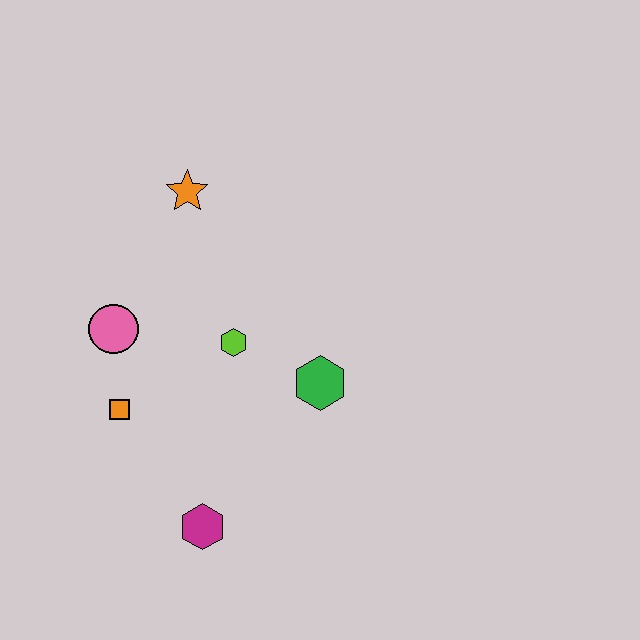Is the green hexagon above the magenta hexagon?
Yes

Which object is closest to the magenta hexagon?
The orange square is closest to the magenta hexagon.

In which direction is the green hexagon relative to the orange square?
The green hexagon is to the right of the orange square.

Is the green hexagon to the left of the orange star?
No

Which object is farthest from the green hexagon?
The orange star is farthest from the green hexagon.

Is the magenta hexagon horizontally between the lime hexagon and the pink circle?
Yes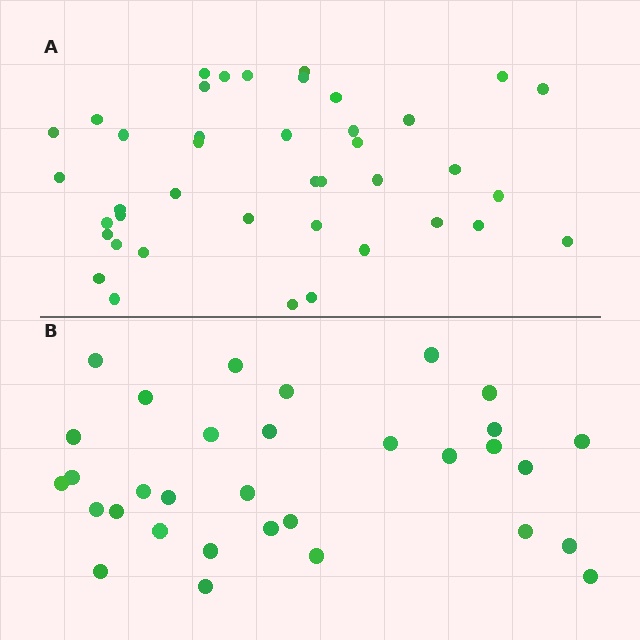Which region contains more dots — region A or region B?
Region A (the top region) has more dots.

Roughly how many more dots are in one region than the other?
Region A has roughly 8 or so more dots than region B.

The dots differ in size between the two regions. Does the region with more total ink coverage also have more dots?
No. Region B has more total ink coverage because its dots are larger, but region A actually contains more individual dots. Total area can be misleading — the number of items is what matters here.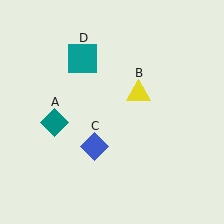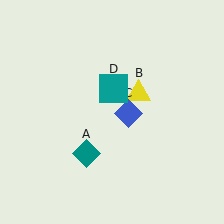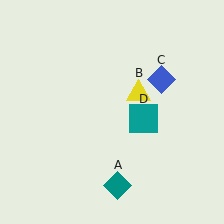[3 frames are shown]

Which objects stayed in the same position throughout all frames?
Yellow triangle (object B) remained stationary.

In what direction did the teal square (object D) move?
The teal square (object D) moved down and to the right.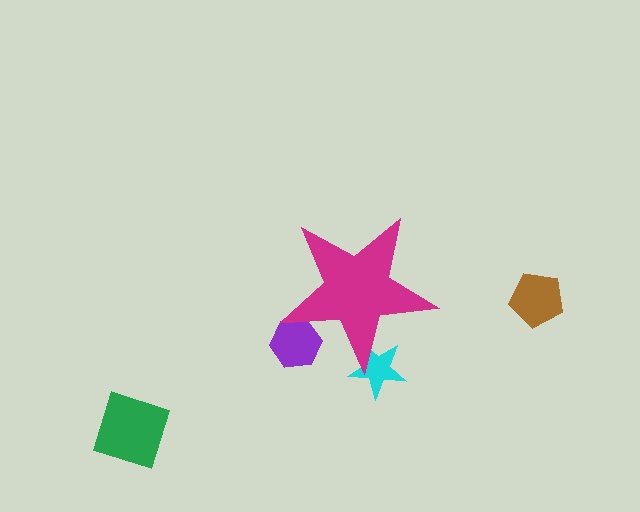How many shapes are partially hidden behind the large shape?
2 shapes are partially hidden.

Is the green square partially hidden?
No, the green square is fully visible.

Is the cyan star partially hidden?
Yes, the cyan star is partially hidden behind the magenta star.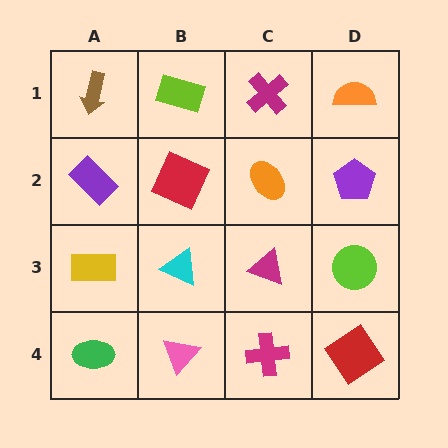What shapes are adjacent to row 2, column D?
An orange semicircle (row 1, column D), a lime circle (row 3, column D), an orange ellipse (row 2, column C).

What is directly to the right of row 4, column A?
A pink triangle.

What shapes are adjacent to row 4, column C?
A magenta triangle (row 3, column C), a pink triangle (row 4, column B), a red diamond (row 4, column D).